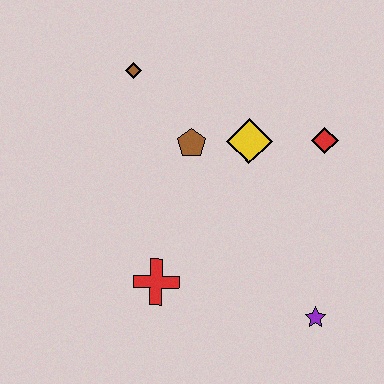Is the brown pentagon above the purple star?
Yes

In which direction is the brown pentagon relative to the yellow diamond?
The brown pentagon is to the left of the yellow diamond.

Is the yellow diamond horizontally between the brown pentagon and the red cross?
No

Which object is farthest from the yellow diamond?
The purple star is farthest from the yellow diamond.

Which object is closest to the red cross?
The brown pentagon is closest to the red cross.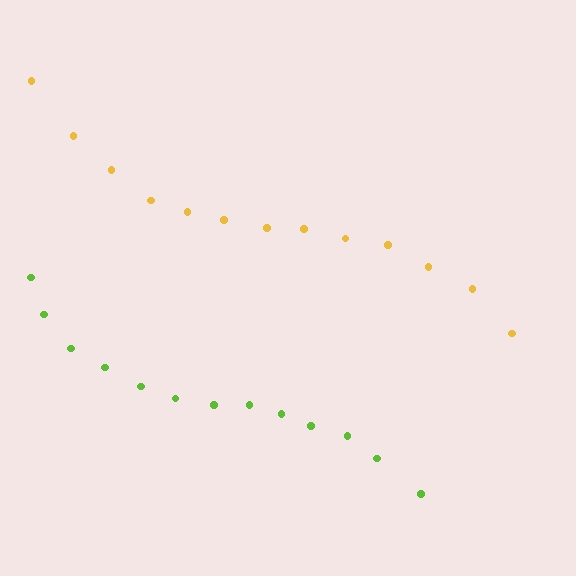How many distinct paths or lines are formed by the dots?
There are 2 distinct paths.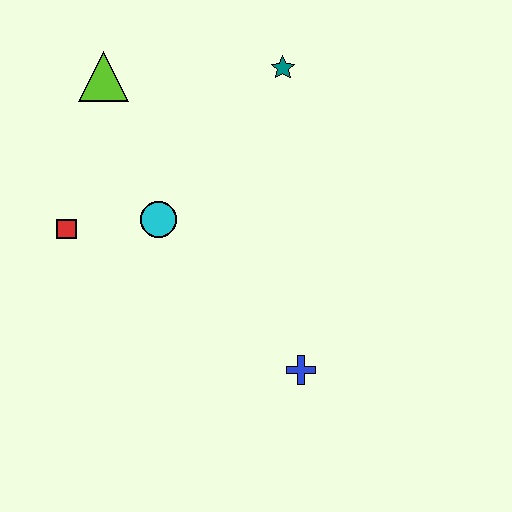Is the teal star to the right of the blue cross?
No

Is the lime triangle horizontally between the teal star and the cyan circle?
No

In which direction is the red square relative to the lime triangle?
The red square is below the lime triangle.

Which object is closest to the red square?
The cyan circle is closest to the red square.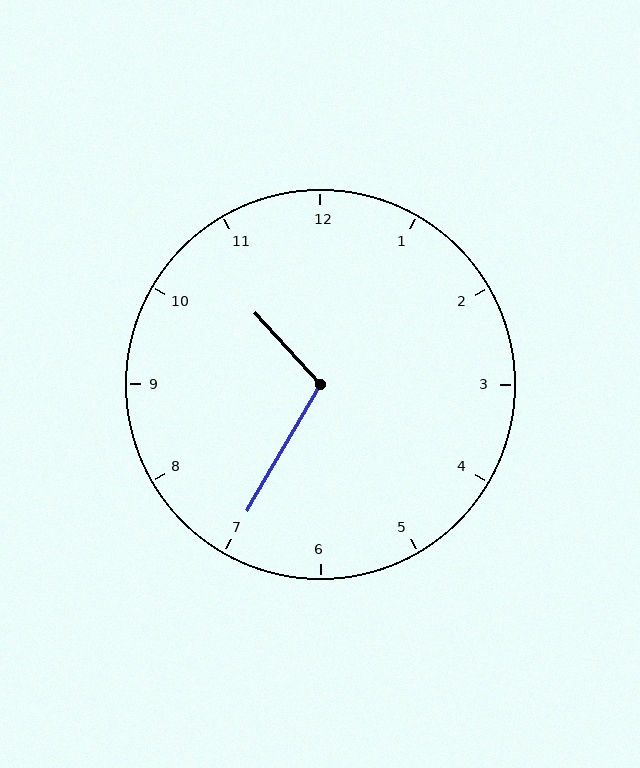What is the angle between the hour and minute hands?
Approximately 108 degrees.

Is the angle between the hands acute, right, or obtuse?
It is obtuse.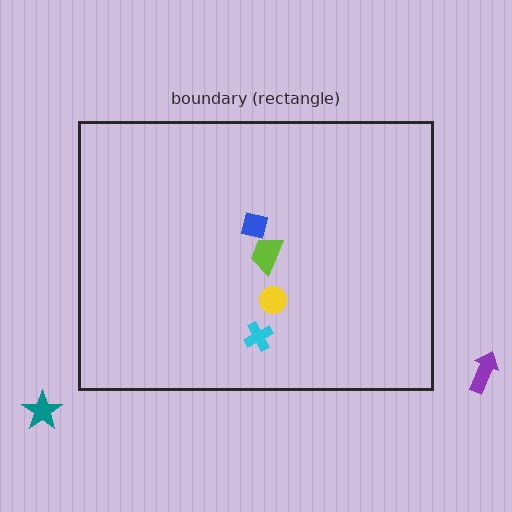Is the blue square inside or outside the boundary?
Inside.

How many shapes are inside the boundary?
4 inside, 2 outside.